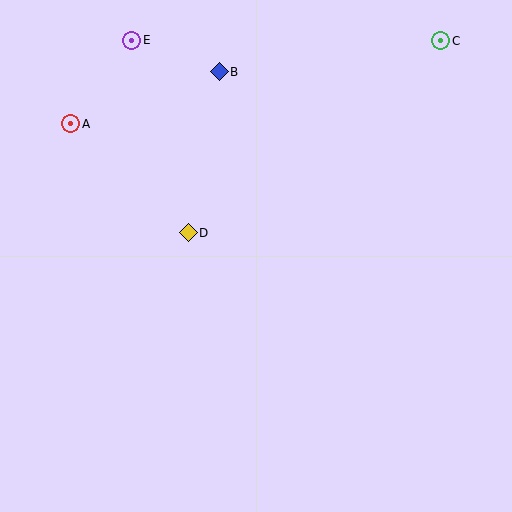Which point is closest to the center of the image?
Point D at (188, 233) is closest to the center.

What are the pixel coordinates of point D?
Point D is at (188, 233).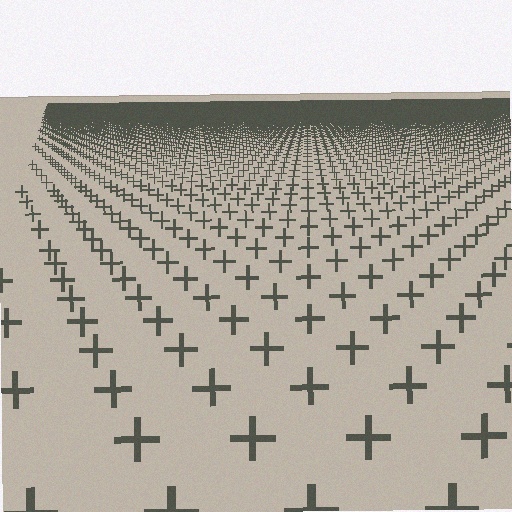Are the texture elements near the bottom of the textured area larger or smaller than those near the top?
Larger. Near the bottom, elements are closer to the viewer and appear at a bigger on-screen size.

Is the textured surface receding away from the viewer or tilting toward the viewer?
The surface is receding away from the viewer. Texture elements get smaller and denser toward the top.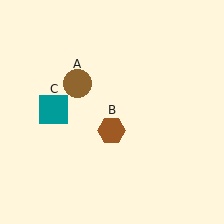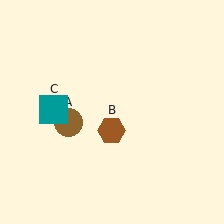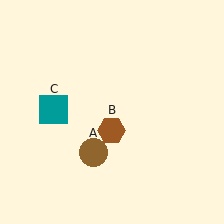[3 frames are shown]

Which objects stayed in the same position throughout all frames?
Brown hexagon (object B) and teal square (object C) remained stationary.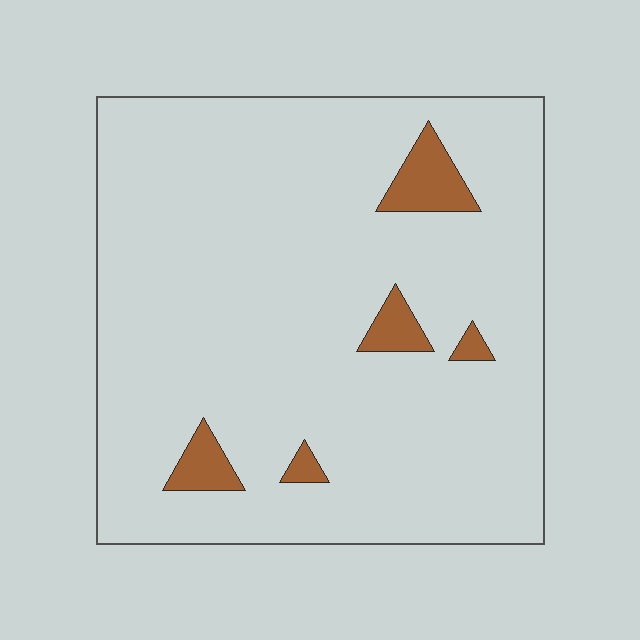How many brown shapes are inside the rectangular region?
5.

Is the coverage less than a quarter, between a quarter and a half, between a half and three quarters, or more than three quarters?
Less than a quarter.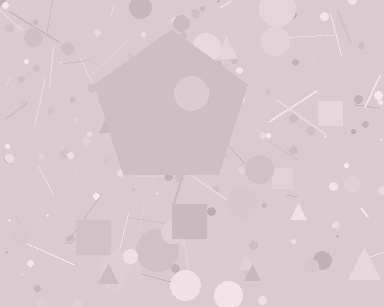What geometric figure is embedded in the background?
A pentagon is embedded in the background.